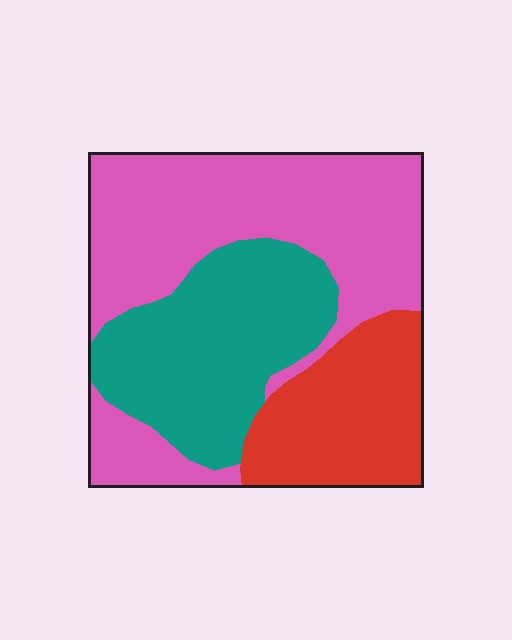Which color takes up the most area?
Pink, at roughly 45%.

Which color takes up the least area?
Red, at roughly 20%.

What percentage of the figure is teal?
Teal takes up about one third (1/3) of the figure.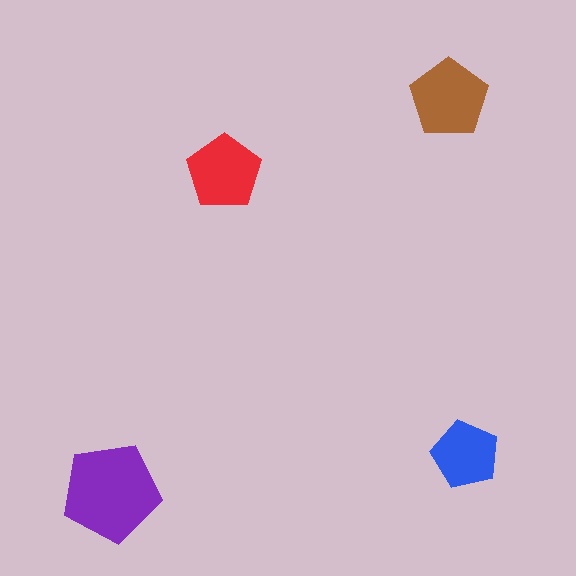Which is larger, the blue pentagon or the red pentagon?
The red one.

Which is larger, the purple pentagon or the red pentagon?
The purple one.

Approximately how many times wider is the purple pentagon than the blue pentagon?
About 1.5 times wider.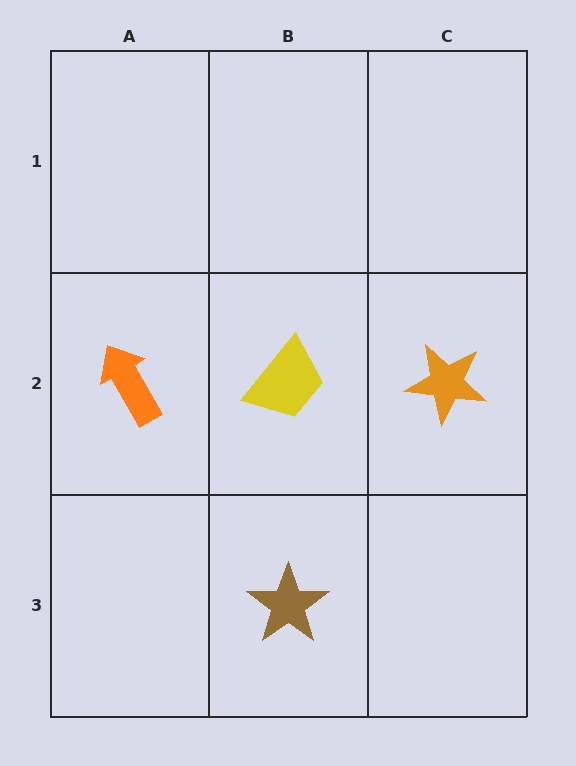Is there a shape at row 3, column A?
No, that cell is empty.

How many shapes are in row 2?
3 shapes.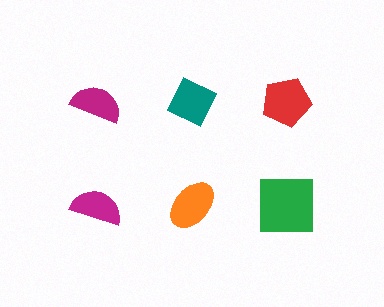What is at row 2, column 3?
A green square.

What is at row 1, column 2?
A teal diamond.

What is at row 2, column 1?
A magenta semicircle.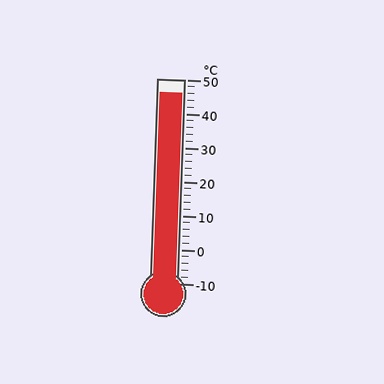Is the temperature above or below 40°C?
The temperature is above 40°C.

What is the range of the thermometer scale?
The thermometer scale ranges from -10°C to 50°C.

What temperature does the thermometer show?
The thermometer shows approximately 46°C.